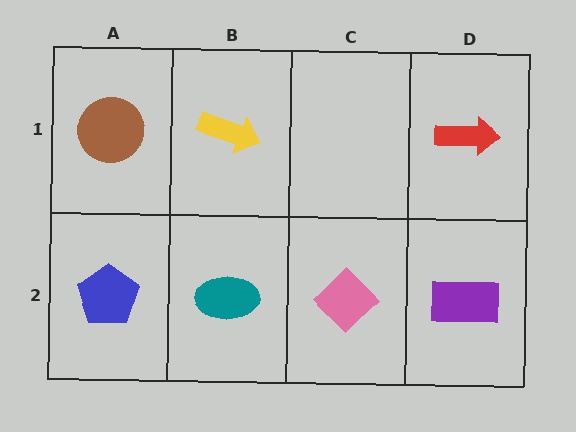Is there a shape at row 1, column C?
No, that cell is empty.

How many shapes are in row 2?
4 shapes.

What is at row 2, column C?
A pink diamond.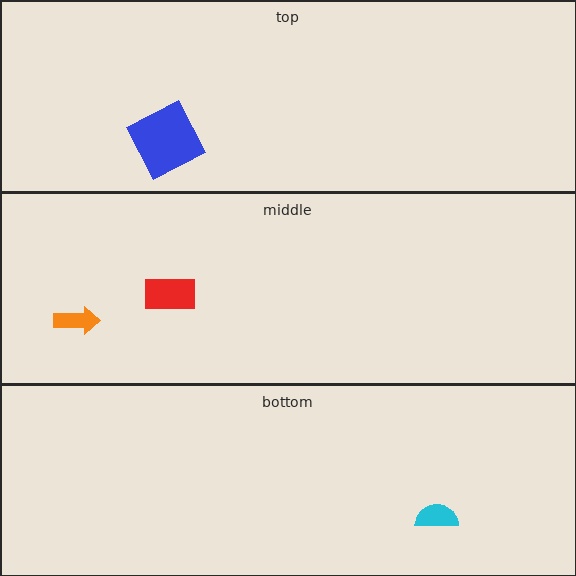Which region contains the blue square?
The top region.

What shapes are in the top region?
The blue square.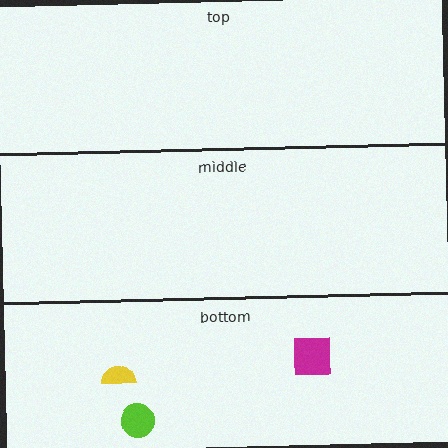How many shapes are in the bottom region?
3.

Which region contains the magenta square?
The bottom region.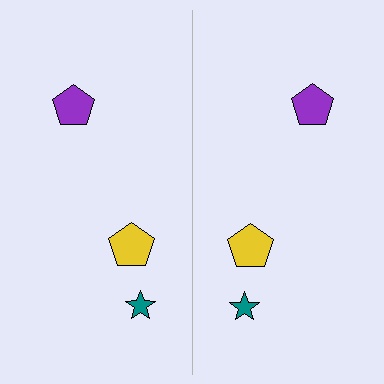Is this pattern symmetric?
Yes, this pattern has bilateral (reflection) symmetry.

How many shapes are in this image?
There are 6 shapes in this image.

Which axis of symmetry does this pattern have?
The pattern has a vertical axis of symmetry running through the center of the image.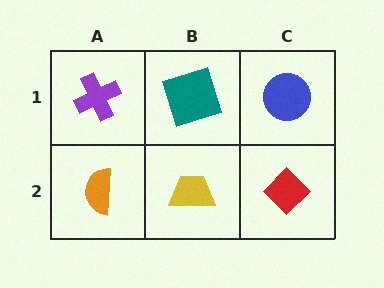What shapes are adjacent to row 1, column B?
A yellow trapezoid (row 2, column B), a purple cross (row 1, column A), a blue circle (row 1, column C).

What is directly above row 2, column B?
A teal square.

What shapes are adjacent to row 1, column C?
A red diamond (row 2, column C), a teal square (row 1, column B).